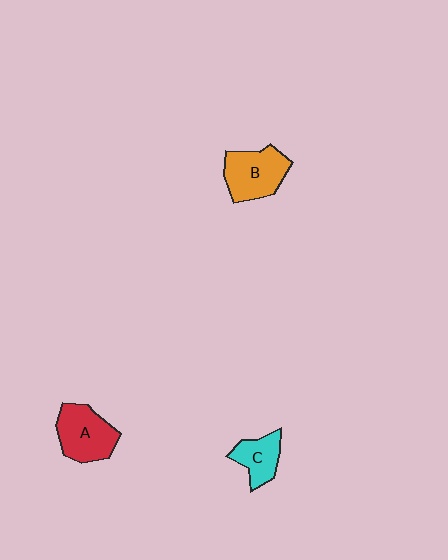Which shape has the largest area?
Shape B (orange).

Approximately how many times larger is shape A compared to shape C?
Approximately 1.5 times.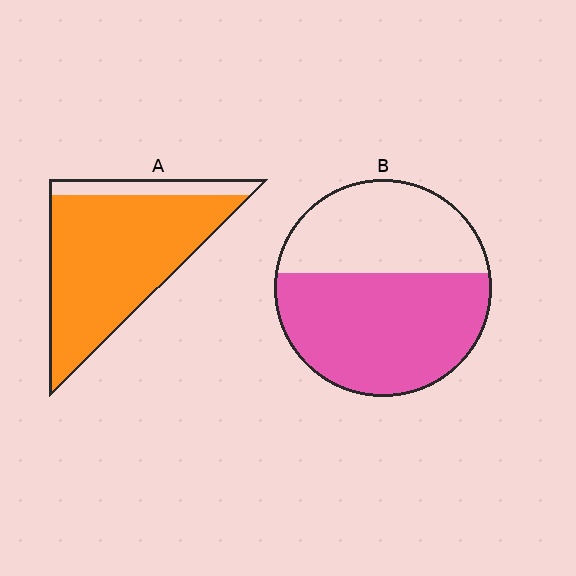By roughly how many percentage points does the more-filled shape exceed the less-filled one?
By roughly 25 percentage points (A over B).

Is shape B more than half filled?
Yes.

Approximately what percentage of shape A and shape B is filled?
A is approximately 85% and B is approximately 60%.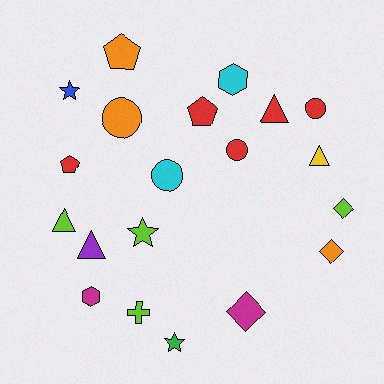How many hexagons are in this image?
There are 2 hexagons.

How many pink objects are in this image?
There are no pink objects.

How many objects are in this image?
There are 20 objects.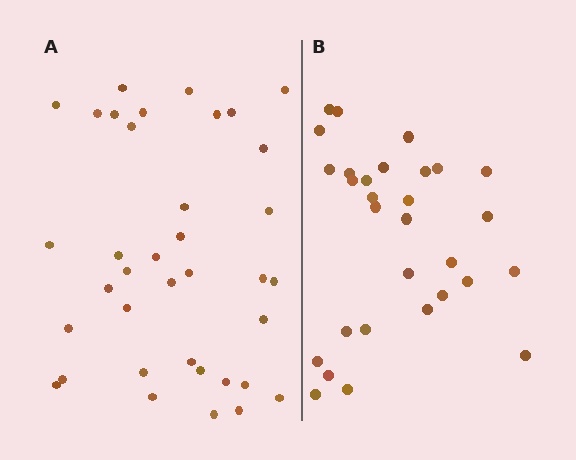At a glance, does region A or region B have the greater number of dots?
Region A (the left region) has more dots.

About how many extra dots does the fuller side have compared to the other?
Region A has roughly 8 or so more dots than region B.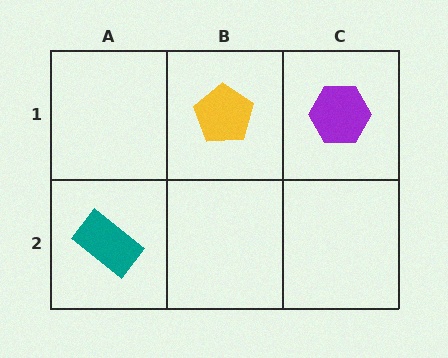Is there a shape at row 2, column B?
No, that cell is empty.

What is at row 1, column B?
A yellow pentagon.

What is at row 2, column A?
A teal rectangle.